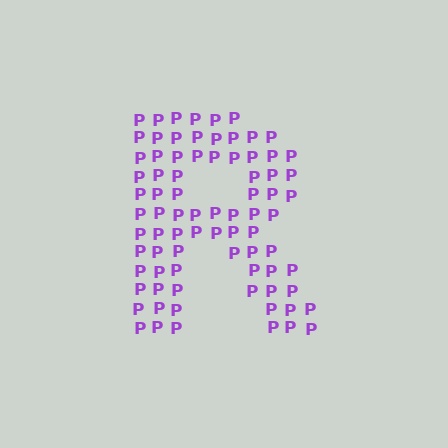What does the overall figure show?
The overall figure shows the letter R.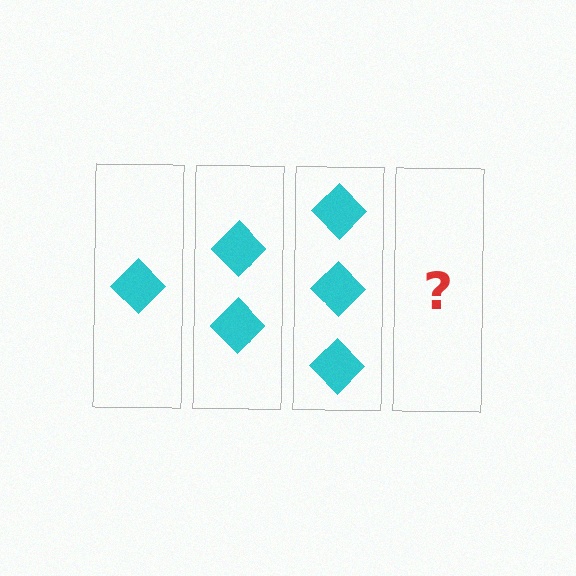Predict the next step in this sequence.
The next step is 4 diamonds.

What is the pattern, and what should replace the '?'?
The pattern is that each step adds one more diamond. The '?' should be 4 diamonds.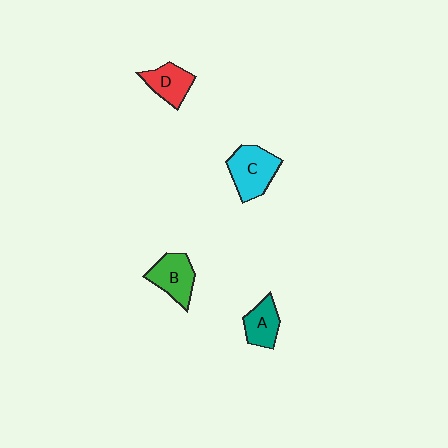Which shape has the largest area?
Shape C (cyan).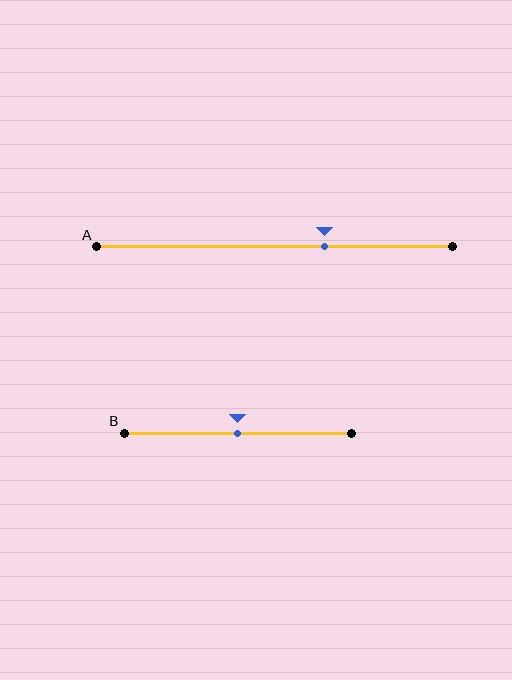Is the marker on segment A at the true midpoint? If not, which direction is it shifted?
No, the marker on segment A is shifted to the right by about 14% of the segment length.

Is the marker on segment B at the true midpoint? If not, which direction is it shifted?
Yes, the marker on segment B is at the true midpoint.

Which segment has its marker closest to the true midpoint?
Segment B has its marker closest to the true midpoint.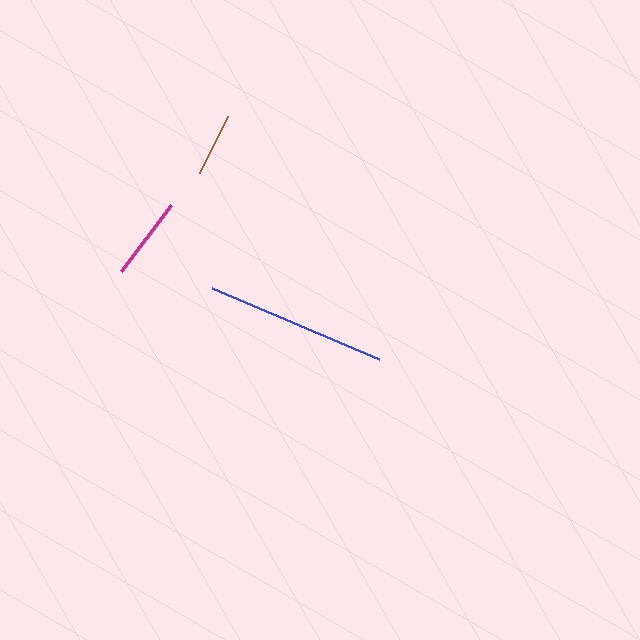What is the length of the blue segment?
The blue segment is approximately 182 pixels long.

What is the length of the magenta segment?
The magenta segment is approximately 83 pixels long.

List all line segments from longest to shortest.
From longest to shortest: blue, magenta, brown.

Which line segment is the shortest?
The brown line is the shortest at approximately 63 pixels.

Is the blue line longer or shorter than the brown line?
The blue line is longer than the brown line.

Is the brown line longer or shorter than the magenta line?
The magenta line is longer than the brown line.